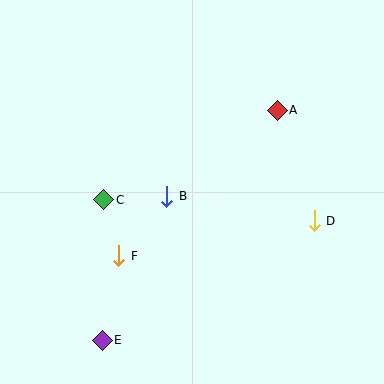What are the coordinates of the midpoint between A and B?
The midpoint between A and B is at (222, 153).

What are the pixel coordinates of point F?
Point F is at (119, 256).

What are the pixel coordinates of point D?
Point D is at (314, 221).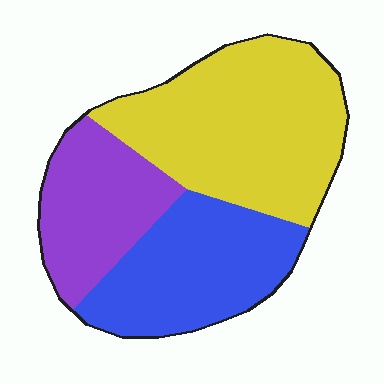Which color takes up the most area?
Yellow, at roughly 45%.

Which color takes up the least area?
Purple, at roughly 25%.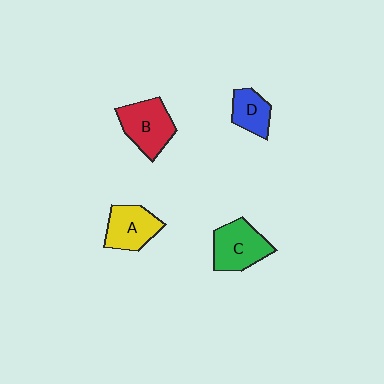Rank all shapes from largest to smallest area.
From largest to smallest: B (red), C (green), A (yellow), D (blue).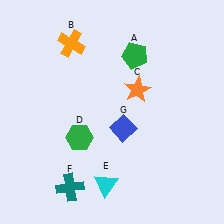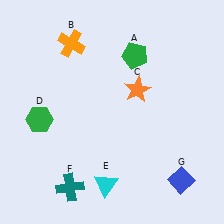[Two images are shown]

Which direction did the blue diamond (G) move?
The blue diamond (G) moved right.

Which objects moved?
The objects that moved are: the green hexagon (D), the blue diamond (G).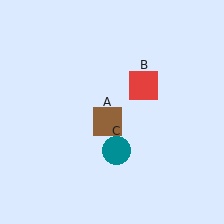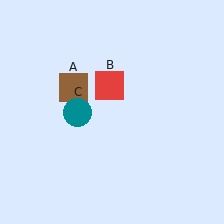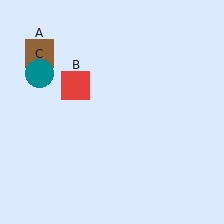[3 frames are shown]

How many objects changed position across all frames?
3 objects changed position: brown square (object A), red square (object B), teal circle (object C).